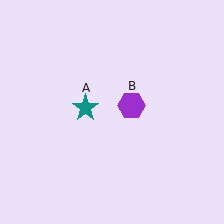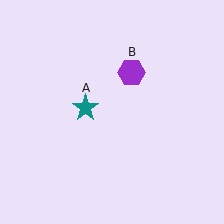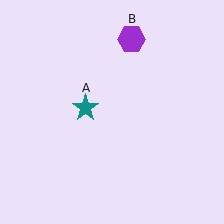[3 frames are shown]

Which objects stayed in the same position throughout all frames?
Teal star (object A) remained stationary.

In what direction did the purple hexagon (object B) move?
The purple hexagon (object B) moved up.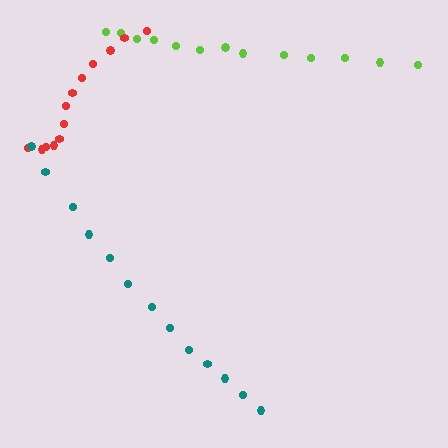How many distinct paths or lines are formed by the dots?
There are 3 distinct paths.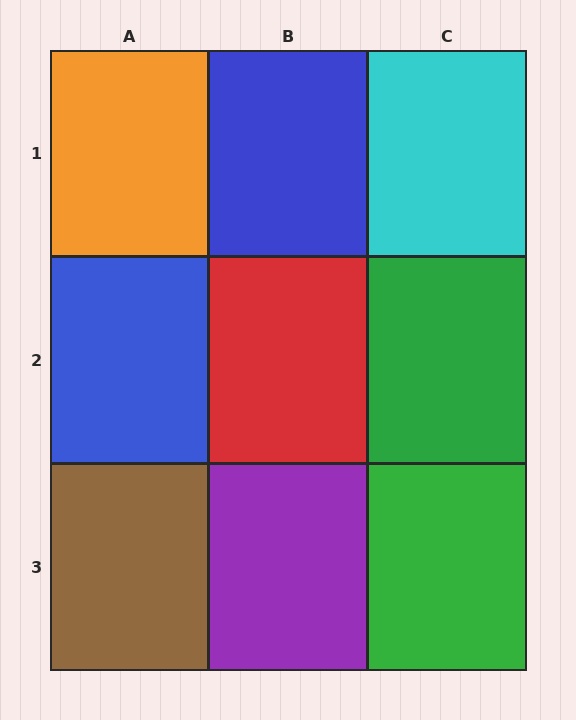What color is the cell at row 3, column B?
Purple.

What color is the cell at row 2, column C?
Green.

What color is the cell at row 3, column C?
Green.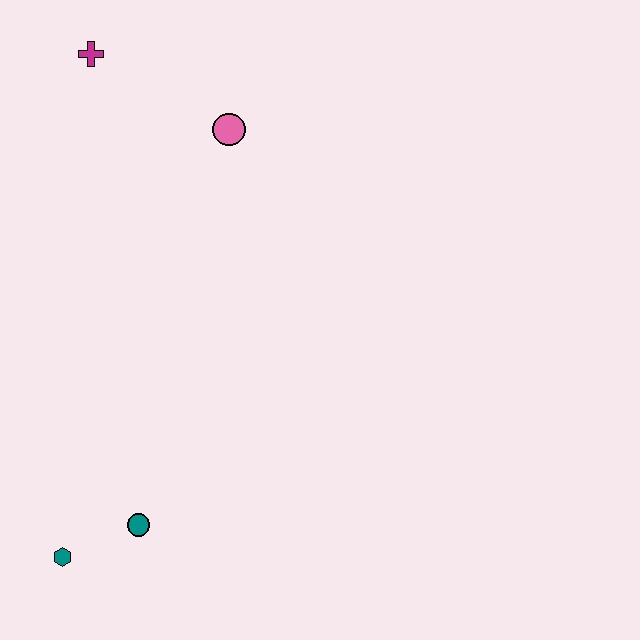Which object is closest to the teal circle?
The teal hexagon is closest to the teal circle.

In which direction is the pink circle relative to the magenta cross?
The pink circle is to the right of the magenta cross.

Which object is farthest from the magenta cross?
The teal hexagon is farthest from the magenta cross.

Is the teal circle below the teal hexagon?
No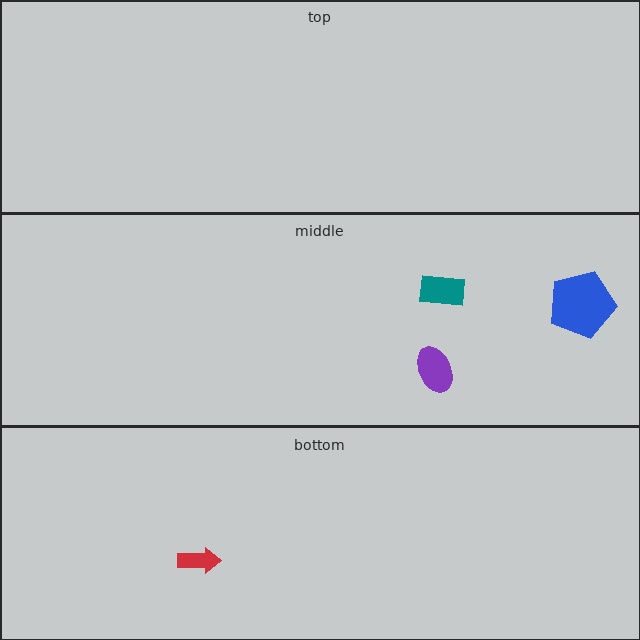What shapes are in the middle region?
The blue pentagon, the teal rectangle, the purple ellipse.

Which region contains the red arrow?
The bottom region.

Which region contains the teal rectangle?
The middle region.